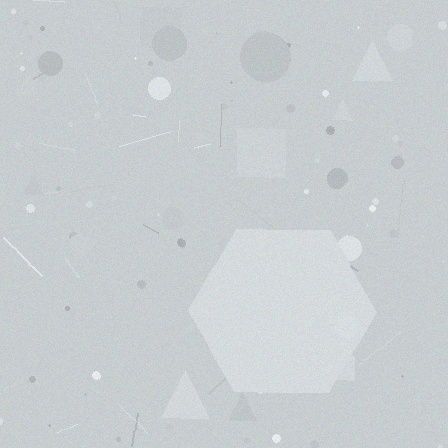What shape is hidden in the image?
A hexagon is hidden in the image.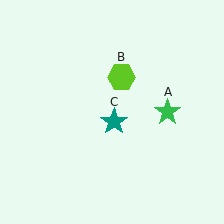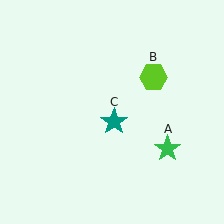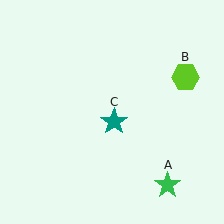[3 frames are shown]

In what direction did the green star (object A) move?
The green star (object A) moved down.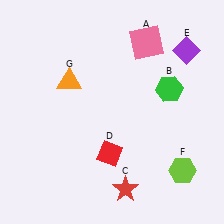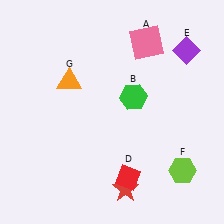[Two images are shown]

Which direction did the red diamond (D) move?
The red diamond (D) moved down.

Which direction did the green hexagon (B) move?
The green hexagon (B) moved left.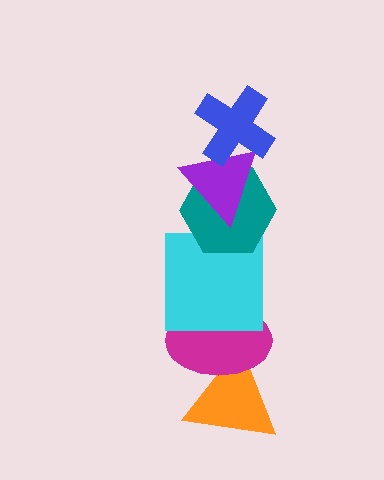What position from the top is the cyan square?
The cyan square is 4th from the top.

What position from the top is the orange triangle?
The orange triangle is 6th from the top.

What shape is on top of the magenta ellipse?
The cyan square is on top of the magenta ellipse.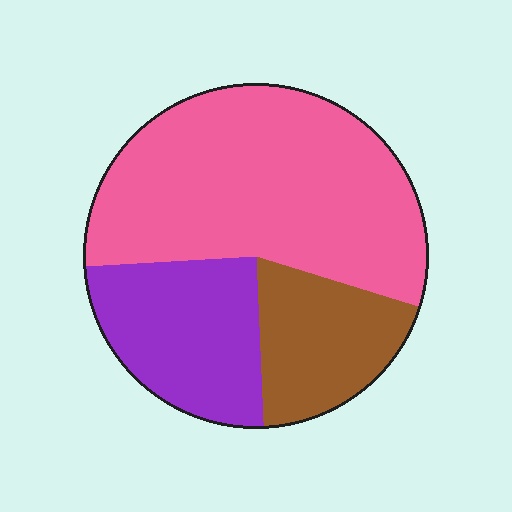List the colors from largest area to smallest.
From largest to smallest: pink, purple, brown.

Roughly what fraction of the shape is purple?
Purple takes up about one quarter (1/4) of the shape.